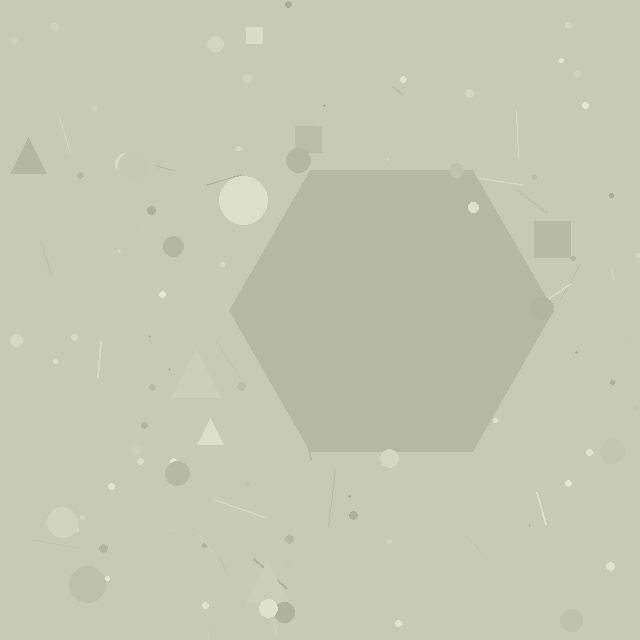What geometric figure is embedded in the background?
A hexagon is embedded in the background.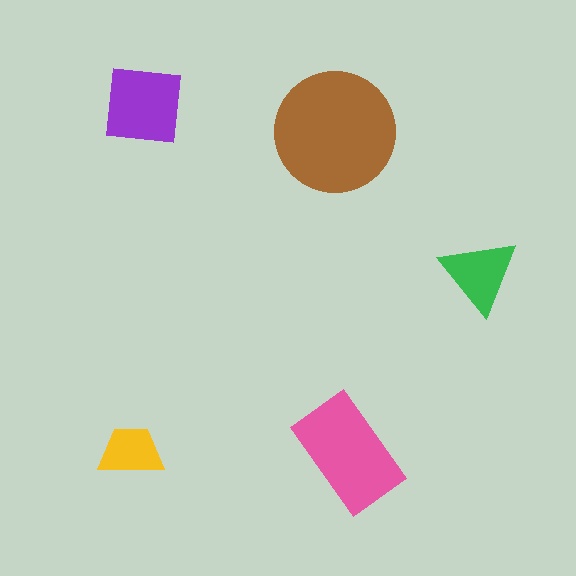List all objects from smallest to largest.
The yellow trapezoid, the green triangle, the purple square, the pink rectangle, the brown circle.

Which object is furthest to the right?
The green triangle is rightmost.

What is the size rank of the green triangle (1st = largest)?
4th.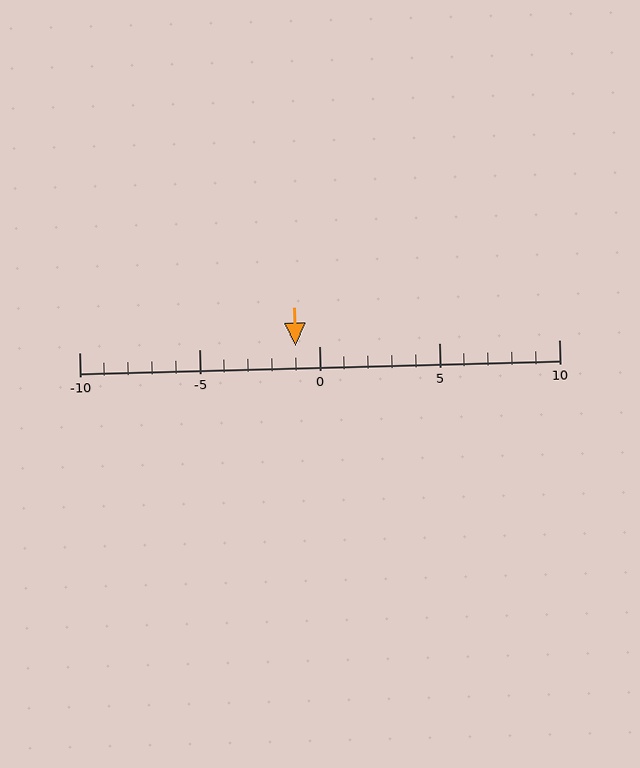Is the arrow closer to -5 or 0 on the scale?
The arrow is closer to 0.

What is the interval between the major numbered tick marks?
The major tick marks are spaced 5 units apart.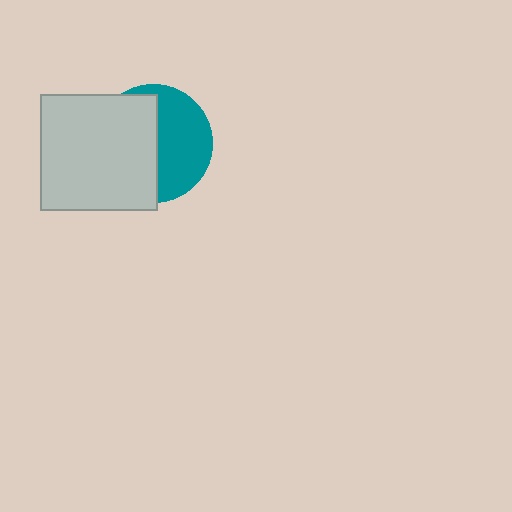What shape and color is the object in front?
The object in front is a light gray square.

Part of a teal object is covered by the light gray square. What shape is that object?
It is a circle.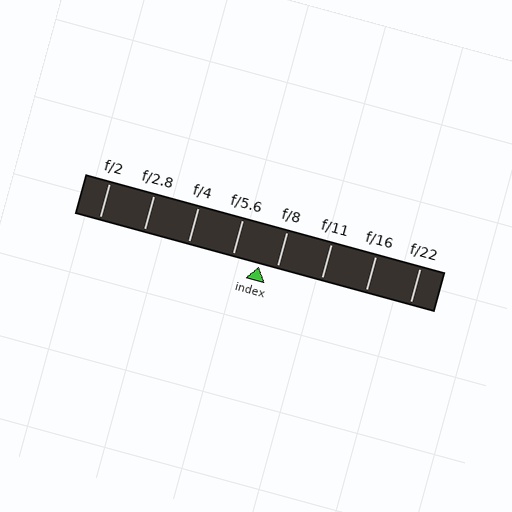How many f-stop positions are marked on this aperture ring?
There are 8 f-stop positions marked.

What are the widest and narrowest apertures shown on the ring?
The widest aperture shown is f/2 and the narrowest is f/22.